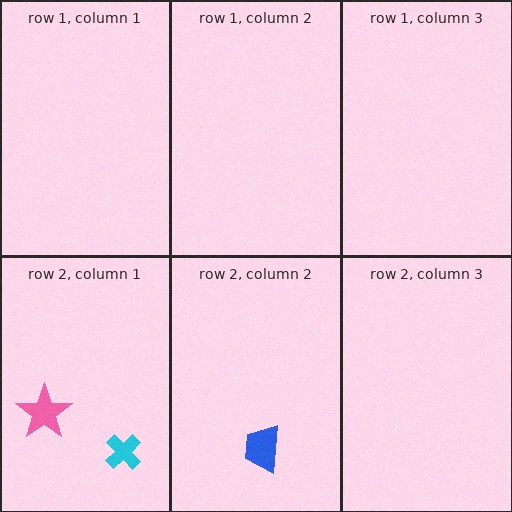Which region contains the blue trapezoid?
The row 2, column 2 region.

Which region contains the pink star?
The row 2, column 1 region.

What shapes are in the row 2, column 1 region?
The cyan cross, the pink star.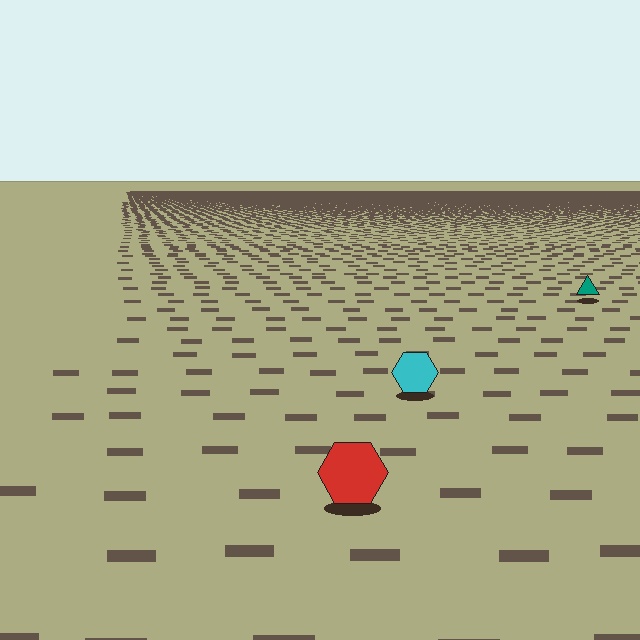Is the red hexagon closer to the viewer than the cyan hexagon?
Yes. The red hexagon is closer — you can tell from the texture gradient: the ground texture is coarser near it.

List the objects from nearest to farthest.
From nearest to farthest: the red hexagon, the cyan hexagon, the teal triangle.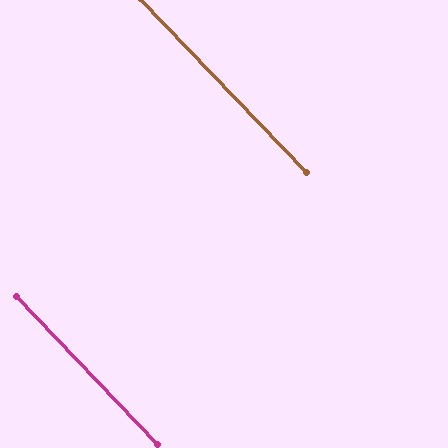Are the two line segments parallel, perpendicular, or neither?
Parallel — their directions differ by only 0.0°.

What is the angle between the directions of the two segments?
Approximately 0 degrees.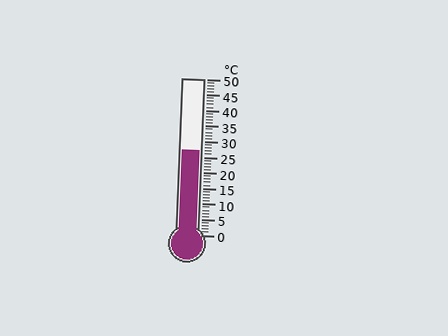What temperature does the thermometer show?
The thermometer shows approximately 27°C.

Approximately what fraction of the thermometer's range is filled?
The thermometer is filled to approximately 55% of its range.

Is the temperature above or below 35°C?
The temperature is below 35°C.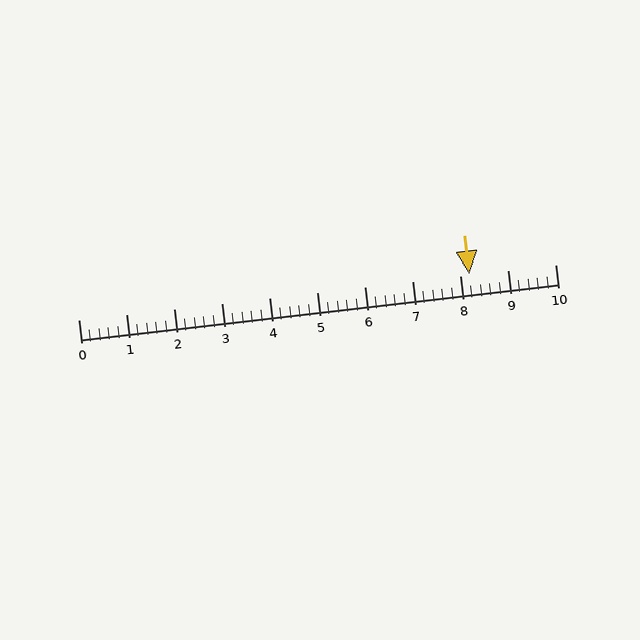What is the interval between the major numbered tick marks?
The major tick marks are spaced 1 units apart.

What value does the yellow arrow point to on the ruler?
The yellow arrow points to approximately 8.2.